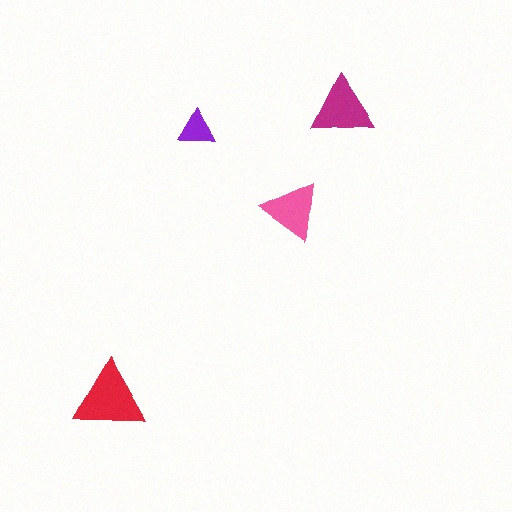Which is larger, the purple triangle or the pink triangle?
The pink one.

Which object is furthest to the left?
The red triangle is leftmost.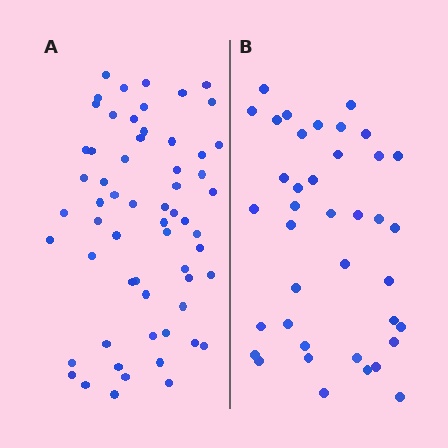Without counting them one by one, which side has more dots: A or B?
Region A (the left region) has more dots.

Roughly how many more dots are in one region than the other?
Region A has approximately 20 more dots than region B.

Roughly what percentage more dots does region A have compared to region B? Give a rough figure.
About 55% more.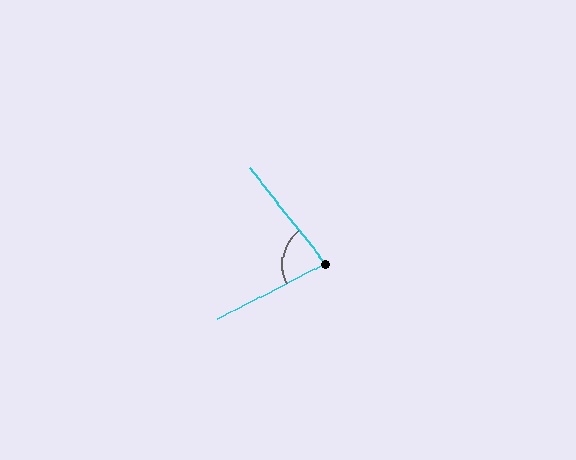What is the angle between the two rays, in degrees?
Approximately 78 degrees.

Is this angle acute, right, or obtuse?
It is acute.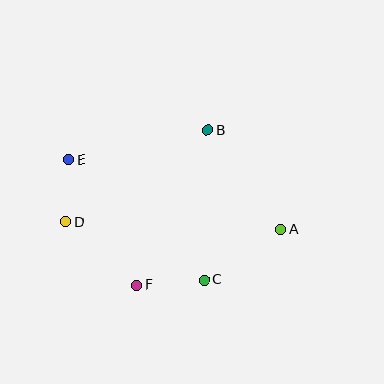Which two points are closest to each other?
Points D and E are closest to each other.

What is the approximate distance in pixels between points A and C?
The distance between A and C is approximately 92 pixels.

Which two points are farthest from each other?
Points A and E are farthest from each other.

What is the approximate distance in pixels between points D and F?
The distance between D and F is approximately 95 pixels.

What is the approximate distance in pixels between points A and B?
The distance between A and B is approximately 124 pixels.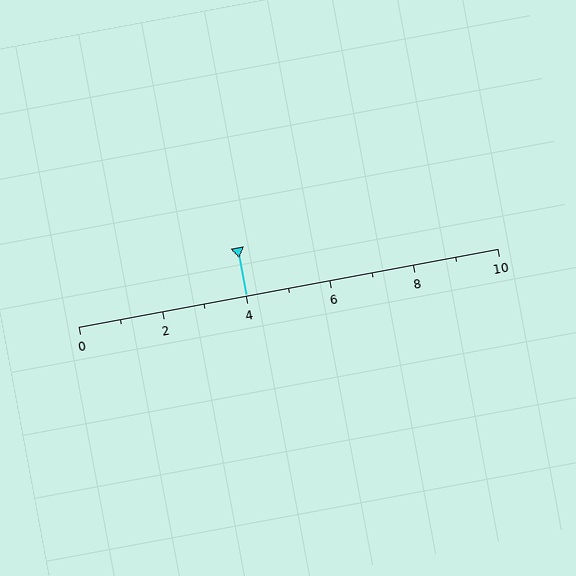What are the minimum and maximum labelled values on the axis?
The axis runs from 0 to 10.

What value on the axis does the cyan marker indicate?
The marker indicates approximately 4.